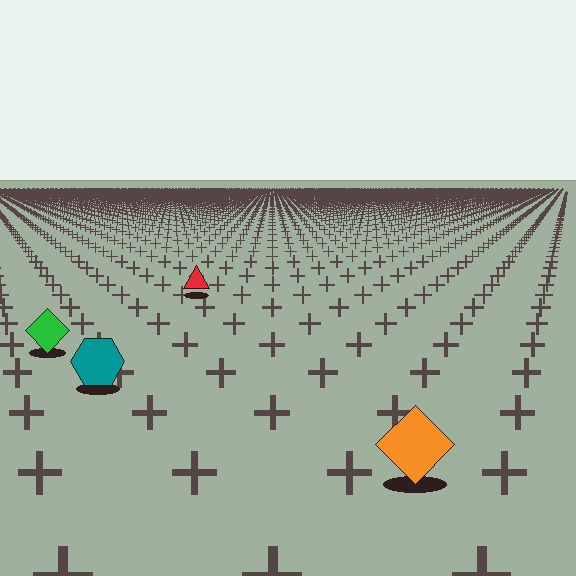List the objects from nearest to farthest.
From nearest to farthest: the orange diamond, the teal hexagon, the green diamond, the red triangle.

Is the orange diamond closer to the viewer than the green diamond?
Yes. The orange diamond is closer — you can tell from the texture gradient: the ground texture is coarser near it.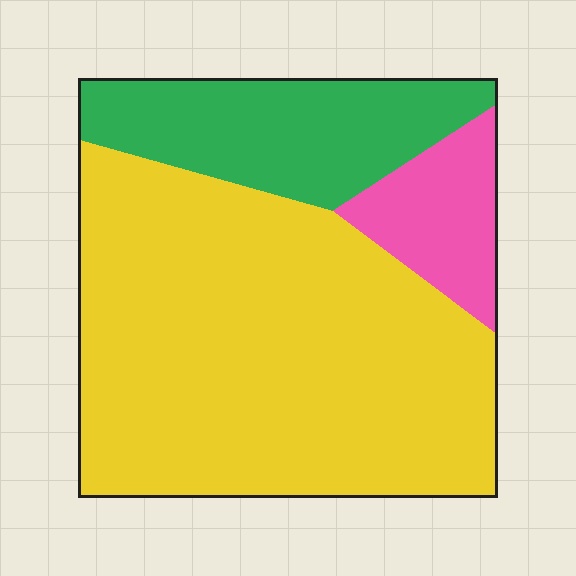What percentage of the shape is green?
Green takes up about one fifth (1/5) of the shape.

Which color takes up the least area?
Pink, at roughly 10%.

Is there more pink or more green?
Green.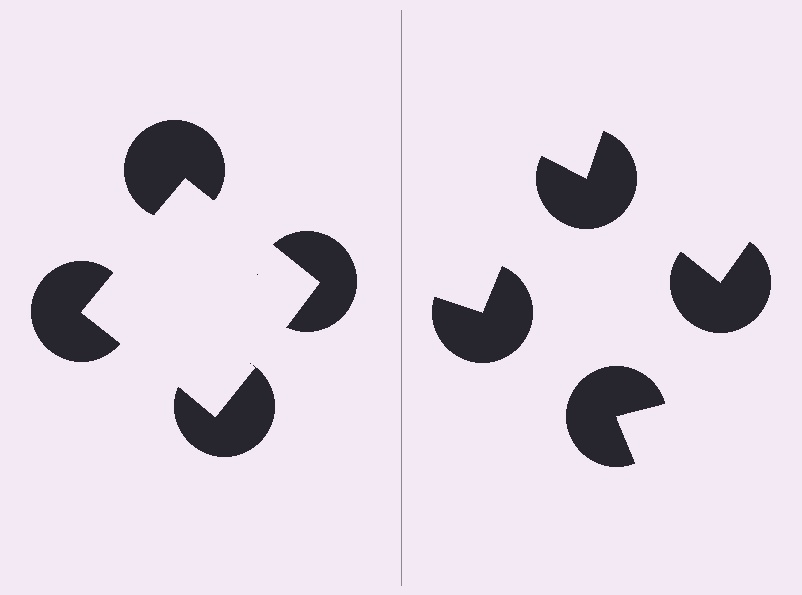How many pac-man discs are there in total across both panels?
8 — 4 on each side.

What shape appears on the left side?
An illusory square.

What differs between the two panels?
The pac-man discs are positioned identically on both sides; only the wedge orientations differ. On the left they align to a square; on the right they are misaligned.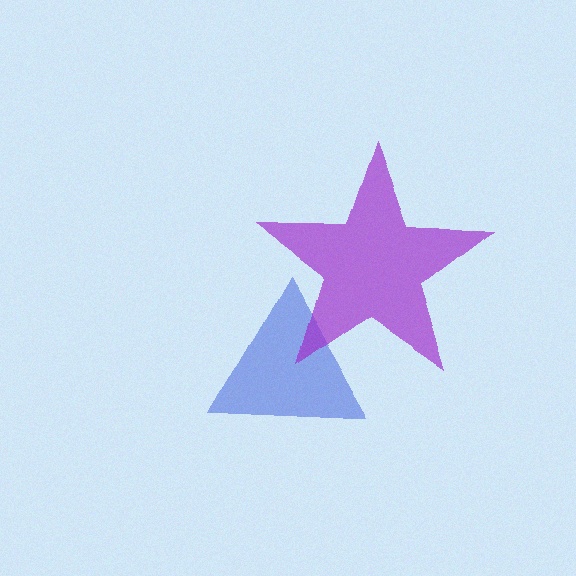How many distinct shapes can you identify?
There are 2 distinct shapes: a blue triangle, a purple star.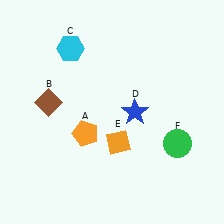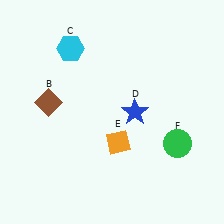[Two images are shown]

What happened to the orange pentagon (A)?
The orange pentagon (A) was removed in Image 2. It was in the bottom-left area of Image 1.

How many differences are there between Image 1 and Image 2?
There is 1 difference between the two images.